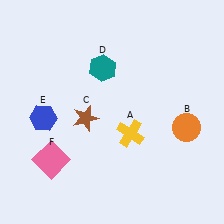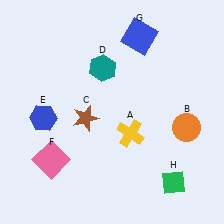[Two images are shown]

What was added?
A blue square (G), a green diamond (H) were added in Image 2.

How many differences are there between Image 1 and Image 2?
There are 2 differences between the two images.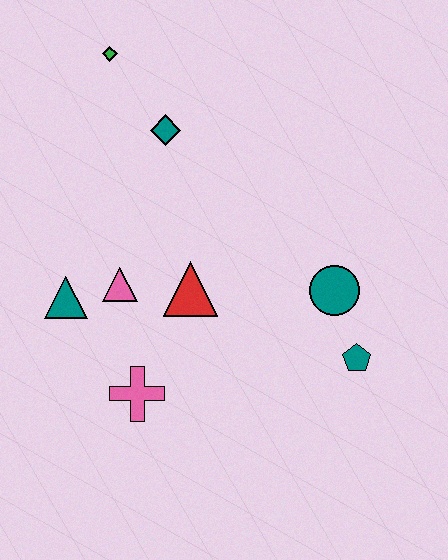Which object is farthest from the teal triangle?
The teal pentagon is farthest from the teal triangle.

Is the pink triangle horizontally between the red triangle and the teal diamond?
No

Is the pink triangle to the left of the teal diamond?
Yes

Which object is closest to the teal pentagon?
The teal circle is closest to the teal pentagon.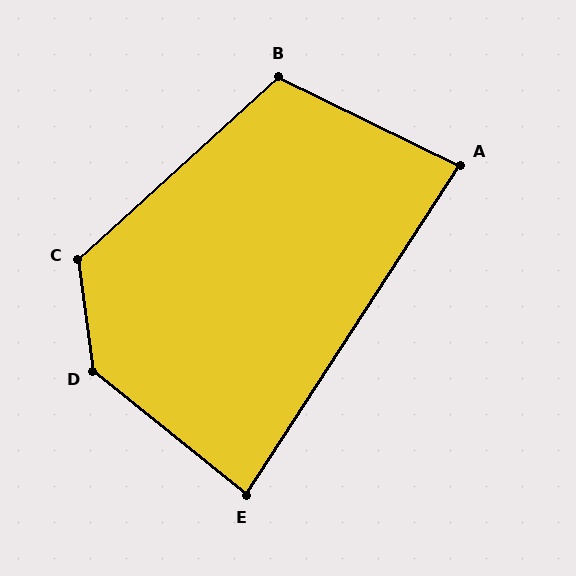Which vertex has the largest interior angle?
D, at approximately 137 degrees.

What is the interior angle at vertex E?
Approximately 84 degrees (acute).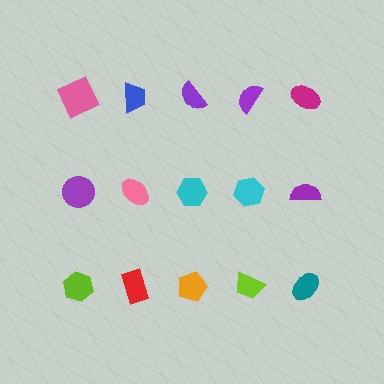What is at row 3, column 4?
A lime trapezoid.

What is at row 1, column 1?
A pink square.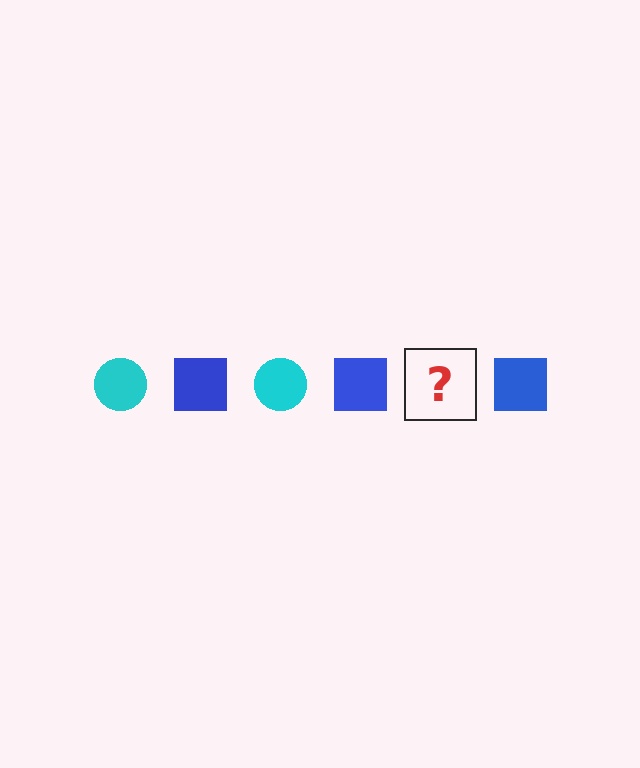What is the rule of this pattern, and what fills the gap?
The rule is that the pattern alternates between cyan circle and blue square. The gap should be filled with a cyan circle.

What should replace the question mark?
The question mark should be replaced with a cyan circle.